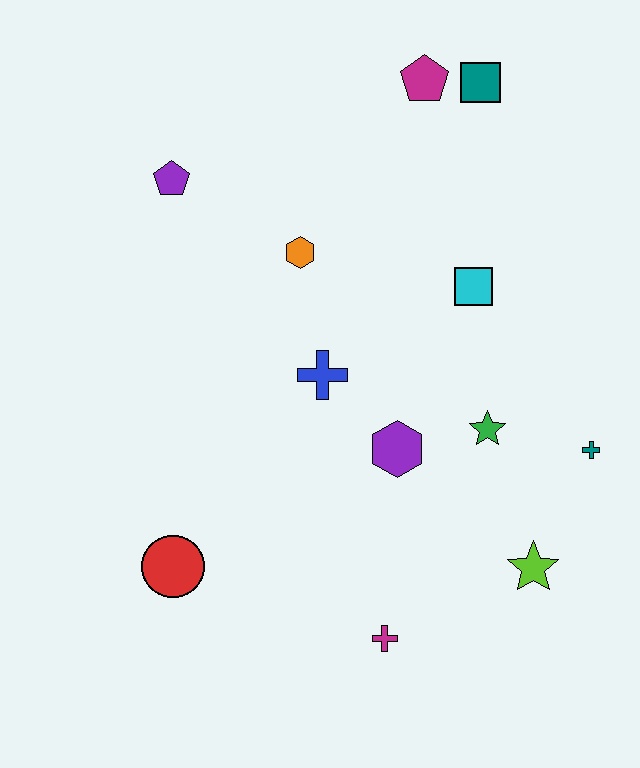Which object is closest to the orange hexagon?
The blue cross is closest to the orange hexagon.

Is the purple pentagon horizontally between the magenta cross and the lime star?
No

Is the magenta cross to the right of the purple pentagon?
Yes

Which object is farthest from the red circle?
The teal square is farthest from the red circle.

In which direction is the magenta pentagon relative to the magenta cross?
The magenta pentagon is above the magenta cross.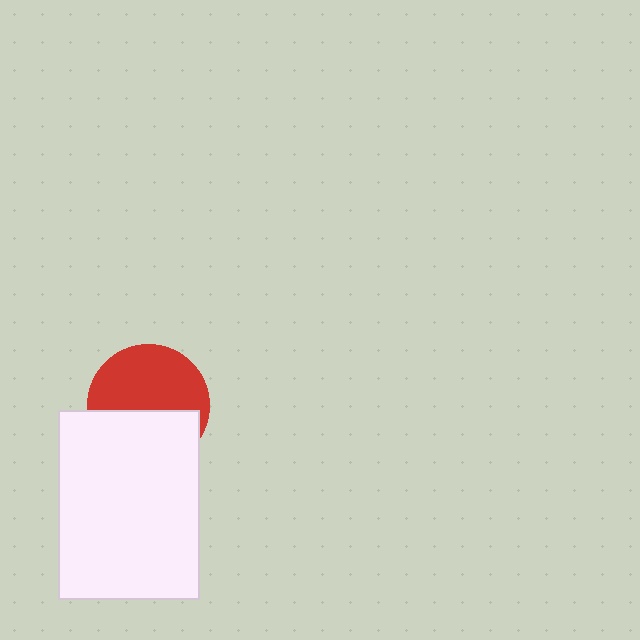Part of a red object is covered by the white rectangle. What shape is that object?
It is a circle.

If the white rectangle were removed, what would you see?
You would see the complete red circle.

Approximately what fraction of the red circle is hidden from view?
Roughly 44% of the red circle is hidden behind the white rectangle.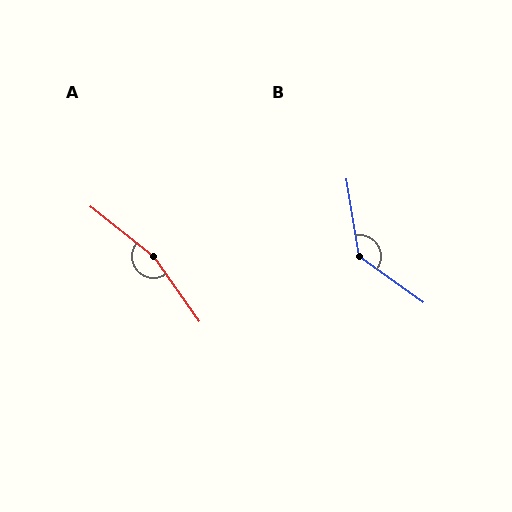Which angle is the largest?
A, at approximately 163 degrees.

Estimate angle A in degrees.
Approximately 163 degrees.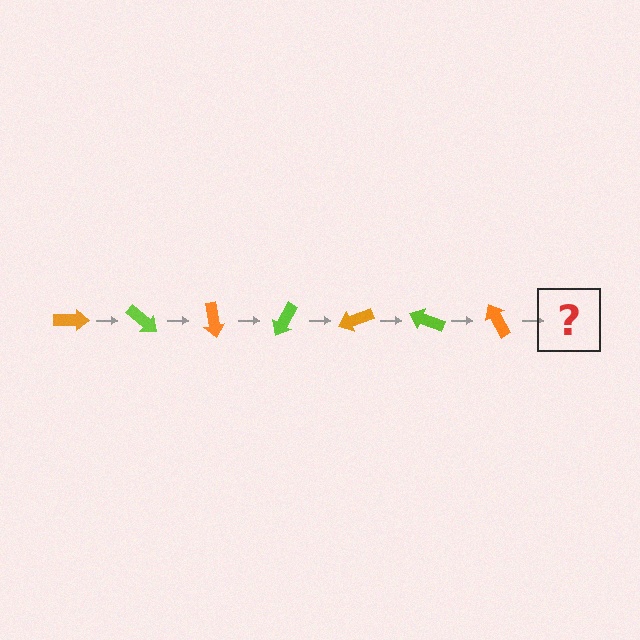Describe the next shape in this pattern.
It should be a lime arrow, rotated 280 degrees from the start.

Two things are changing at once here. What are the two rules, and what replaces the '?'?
The two rules are that it rotates 40 degrees each step and the color cycles through orange and lime. The '?' should be a lime arrow, rotated 280 degrees from the start.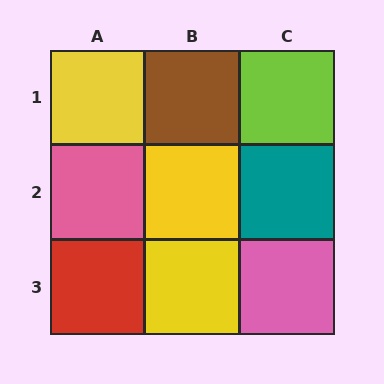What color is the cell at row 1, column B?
Brown.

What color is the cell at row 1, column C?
Lime.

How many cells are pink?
2 cells are pink.